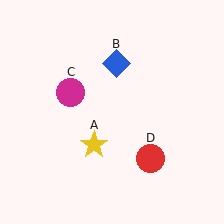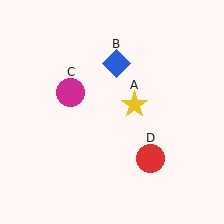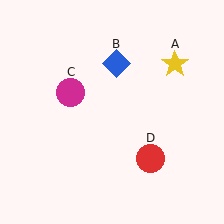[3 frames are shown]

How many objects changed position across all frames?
1 object changed position: yellow star (object A).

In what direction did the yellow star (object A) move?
The yellow star (object A) moved up and to the right.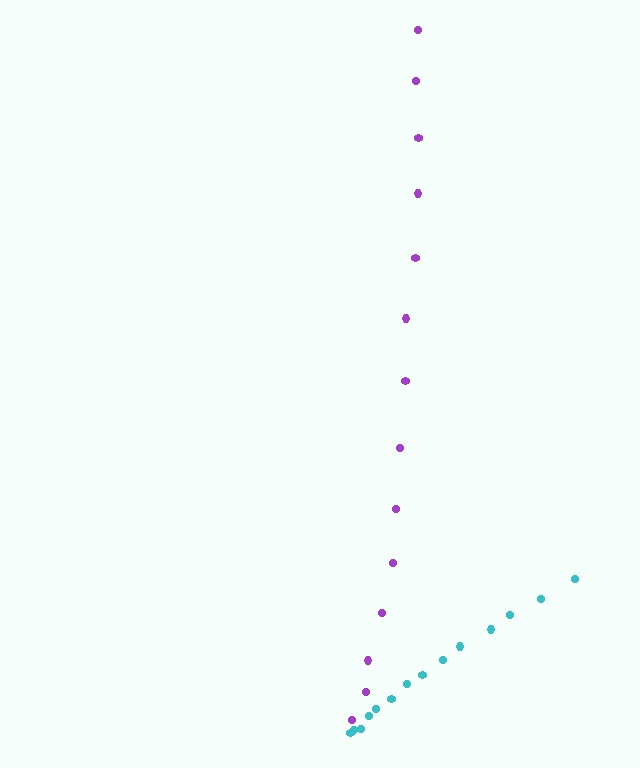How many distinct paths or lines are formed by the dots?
There are 2 distinct paths.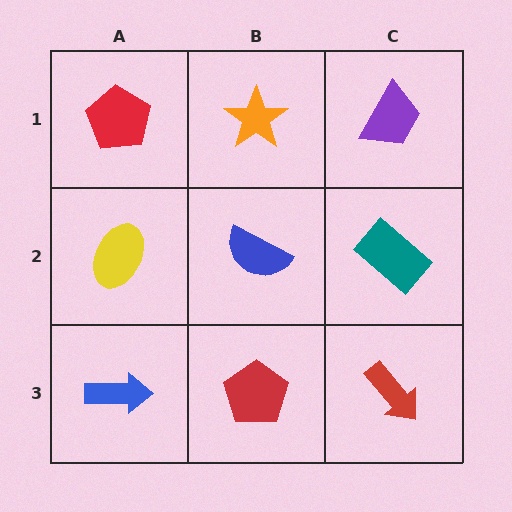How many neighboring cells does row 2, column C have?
3.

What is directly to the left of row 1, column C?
An orange star.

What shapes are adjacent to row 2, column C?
A purple trapezoid (row 1, column C), a red arrow (row 3, column C), a blue semicircle (row 2, column B).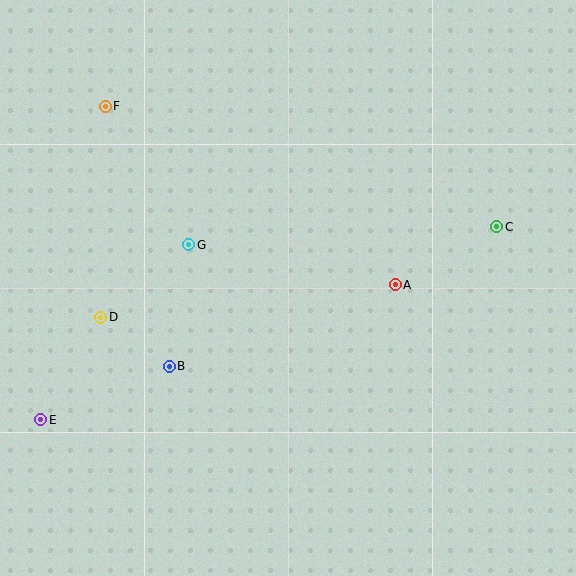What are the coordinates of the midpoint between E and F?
The midpoint between E and F is at (73, 263).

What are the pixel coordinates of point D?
Point D is at (101, 317).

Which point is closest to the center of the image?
Point A at (395, 285) is closest to the center.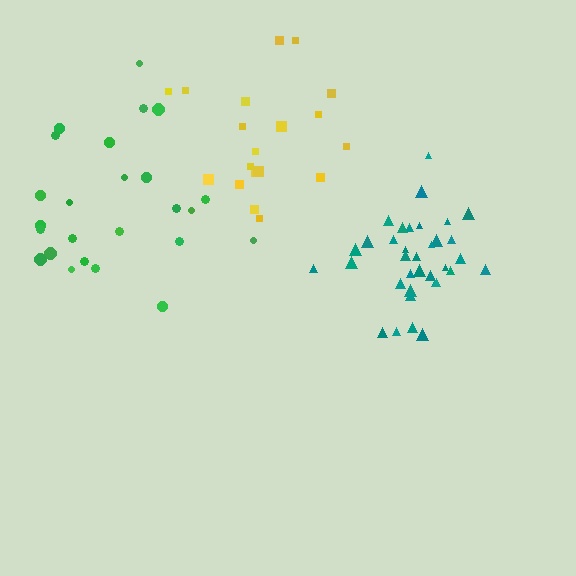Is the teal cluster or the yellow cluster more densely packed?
Teal.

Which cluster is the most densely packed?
Teal.